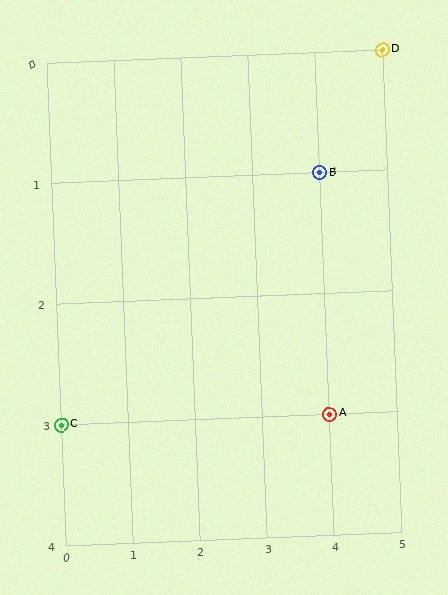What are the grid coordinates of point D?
Point D is at grid coordinates (5, 0).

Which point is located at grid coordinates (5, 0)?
Point D is at (5, 0).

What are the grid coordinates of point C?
Point C is at grid coordinates (0, 3).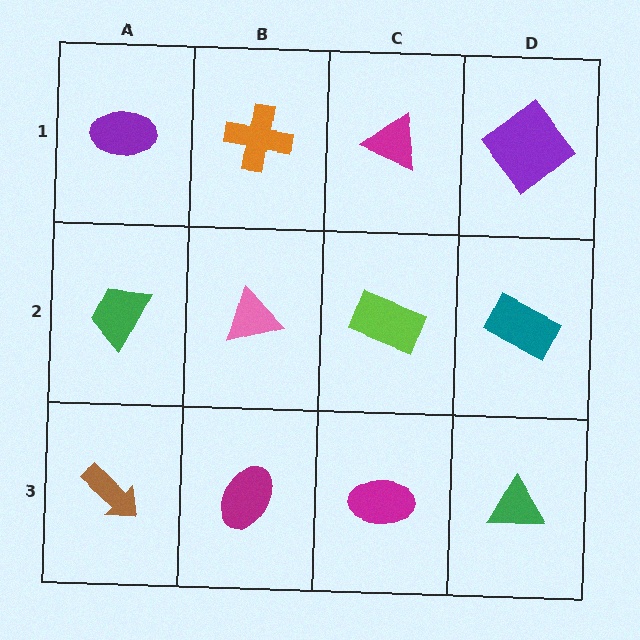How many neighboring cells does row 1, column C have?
3.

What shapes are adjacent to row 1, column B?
A pink triangle (row 2, column B), a purple ellipse (row 1, column A), a magenta triangle (row 1, column C).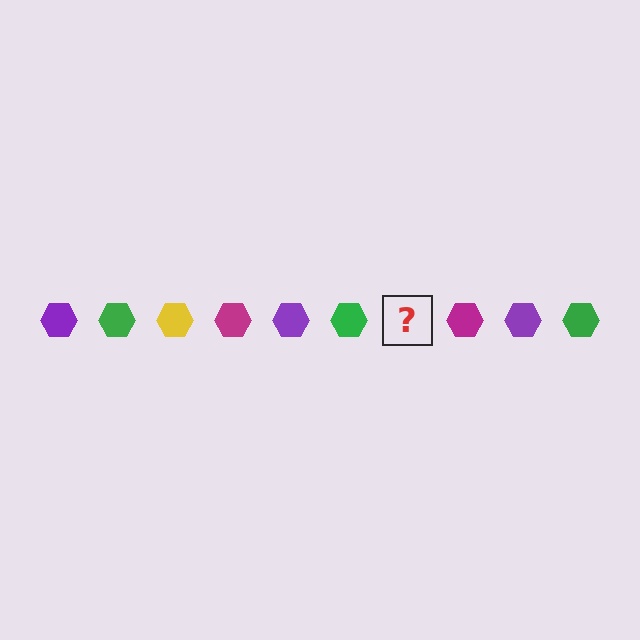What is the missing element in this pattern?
The missing element is a yellow hexagon.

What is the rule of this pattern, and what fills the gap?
The rule is that the pattern cycles through purple, green, yellow, magenta hexagons. The gap should be filled with a yellow hexagon.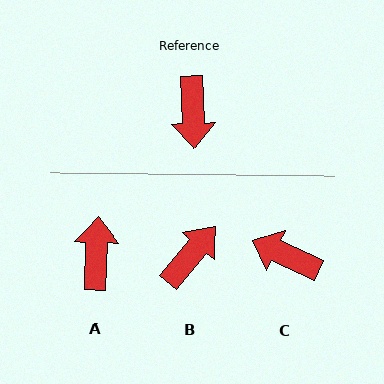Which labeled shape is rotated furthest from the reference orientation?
A, about 176 degrees away.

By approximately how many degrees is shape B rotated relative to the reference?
Approximately 138 degrees counter-clockwise.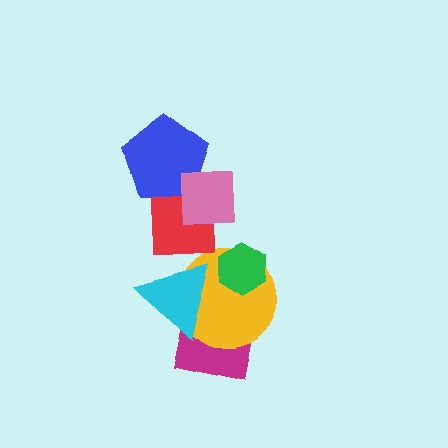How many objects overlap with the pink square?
2 objects overlap with the pink square.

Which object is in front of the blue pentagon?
The pink square is in front of the blue pentagon.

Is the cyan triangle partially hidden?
No, no other shape covers it.